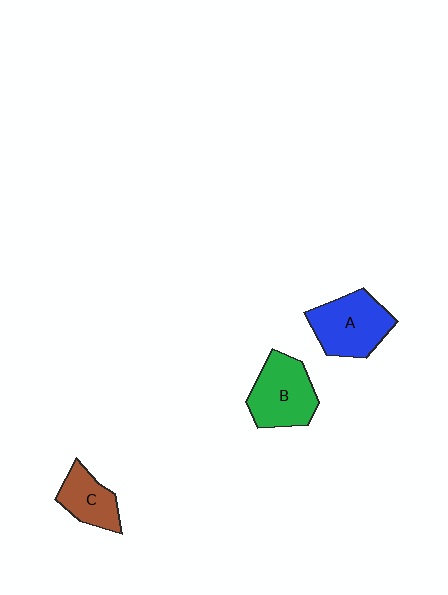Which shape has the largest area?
Shape A (blue).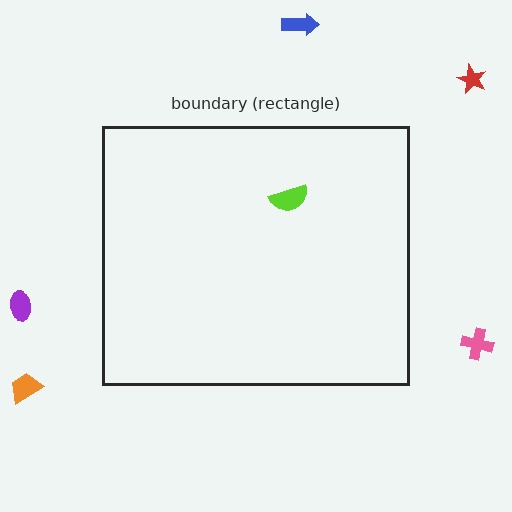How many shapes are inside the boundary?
1 inside, 5 outside.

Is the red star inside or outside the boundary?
Outside.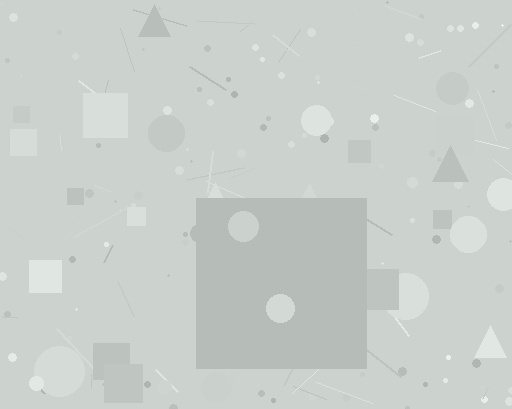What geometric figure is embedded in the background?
A square is embedded in the background.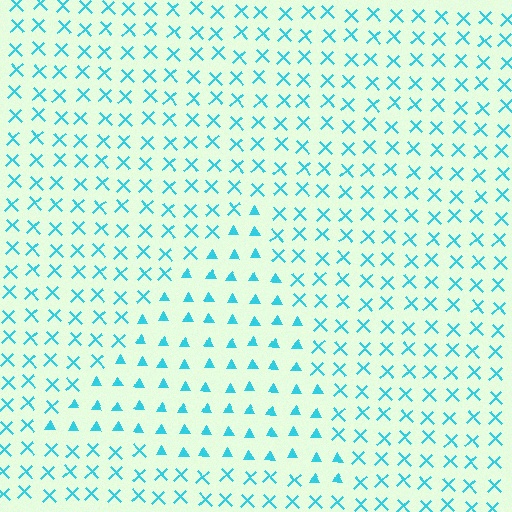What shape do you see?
I see a triangle.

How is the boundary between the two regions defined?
The boundary is defined by a change in element shape: triangles inside vs. X marks outside. All elements share the same color and spacing.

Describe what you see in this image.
The image is filled with small cyan elements arranged in a uniform grid. A triangle-shaped region contains triangles, while the surrounding area contains X marks. The boundary is defined purely by the change in element shape.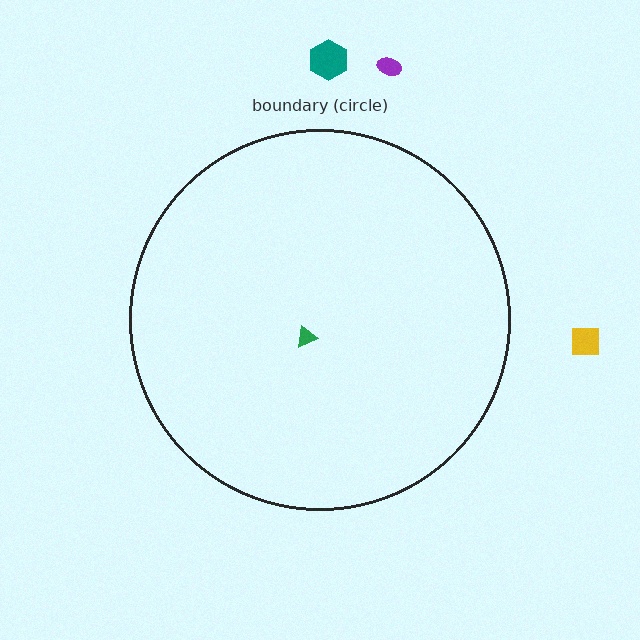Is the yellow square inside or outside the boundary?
Outside.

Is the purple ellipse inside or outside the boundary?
Outside.